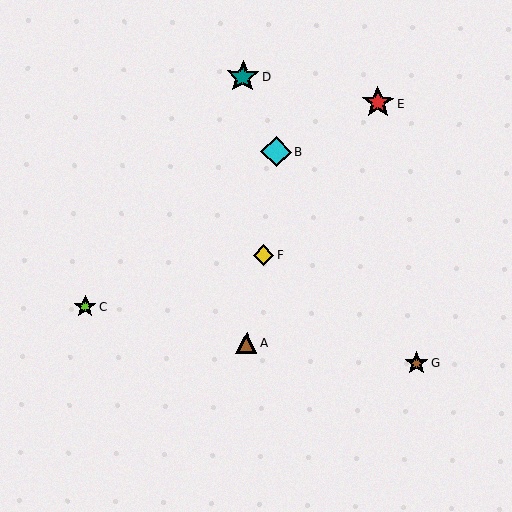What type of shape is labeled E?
Shape E is a red star.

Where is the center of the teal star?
The center of the teal star is at (243, 76).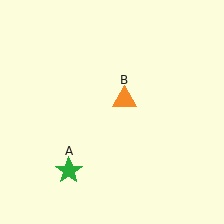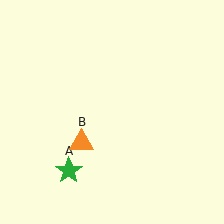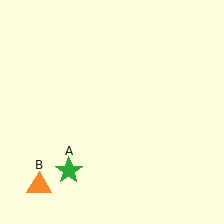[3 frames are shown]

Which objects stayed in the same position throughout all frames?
Green star (object A) remained stationary.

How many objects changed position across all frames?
1 object changed position: orange triangle (object B).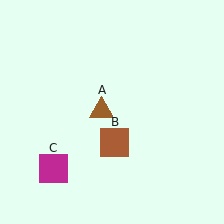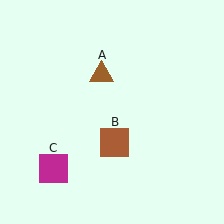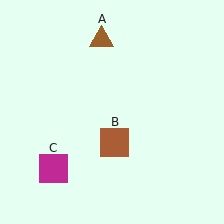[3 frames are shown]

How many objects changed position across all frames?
1 object changed position: brown triangle (object A).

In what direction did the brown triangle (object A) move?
The brown triangle (object A) moved up.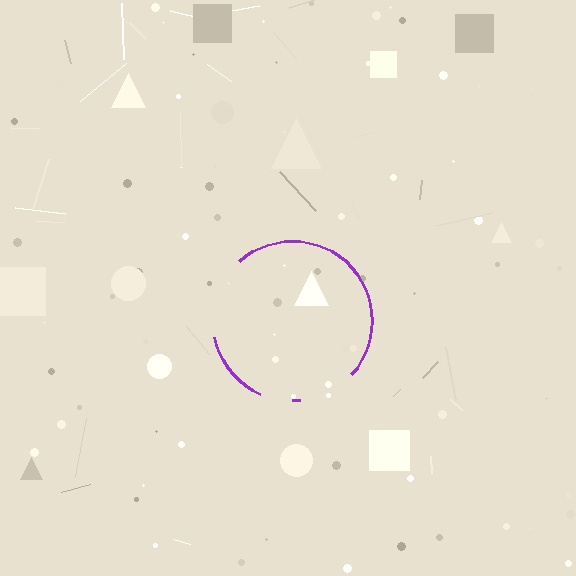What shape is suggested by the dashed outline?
The dashed outline suggests a circle.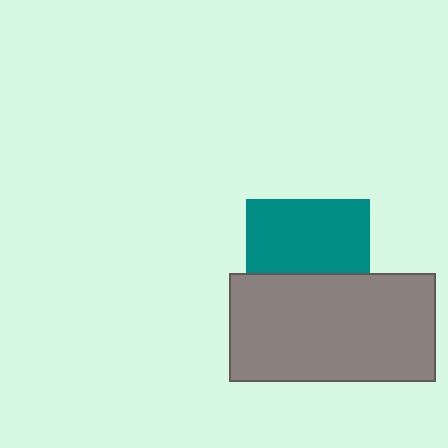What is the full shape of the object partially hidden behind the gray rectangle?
The partially hidden object is a teal square.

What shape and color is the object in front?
The object in front is a gray rectangle.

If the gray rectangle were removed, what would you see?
You would see the complete teal square.